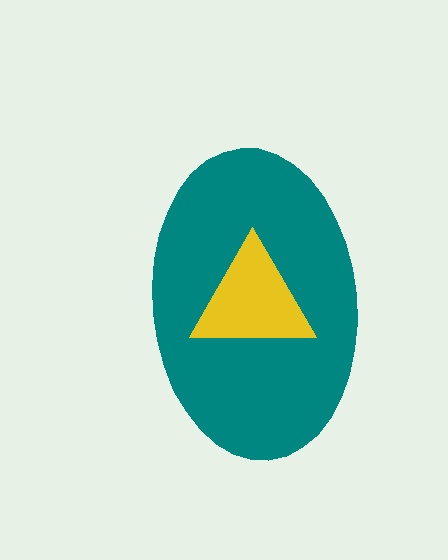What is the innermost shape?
The yellow triangle.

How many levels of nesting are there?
2.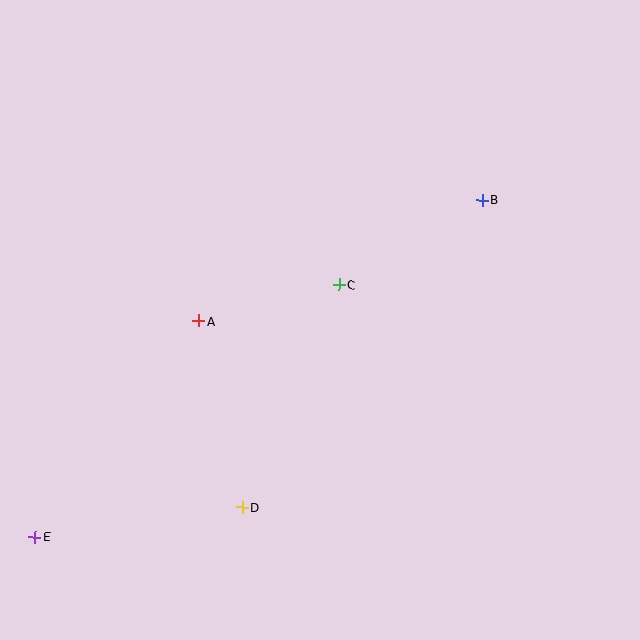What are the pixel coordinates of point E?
Point E is at (35, 537).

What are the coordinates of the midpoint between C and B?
The midpoint between C and B is at (411, 242).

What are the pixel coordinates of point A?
Point A is at (198, 321).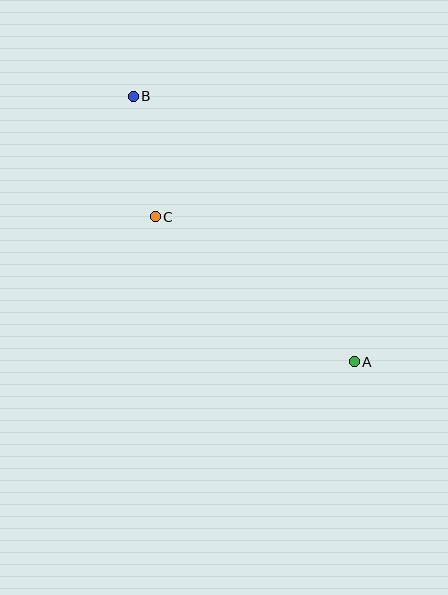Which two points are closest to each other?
Points B and C are closest to each other.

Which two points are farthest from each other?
Points A and B are farthest from each other.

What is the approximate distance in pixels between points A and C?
The distance between A and C is approximately 246 pixels.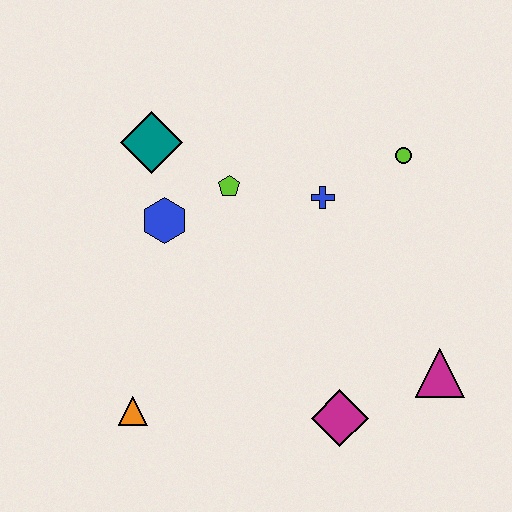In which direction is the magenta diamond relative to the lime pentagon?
The magenta diamond is below the lime pentagon.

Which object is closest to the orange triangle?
The blue hexagon is closest to the orange triangle.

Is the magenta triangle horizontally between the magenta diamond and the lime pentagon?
No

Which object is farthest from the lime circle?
The orange triangle is farthest from the lime circle.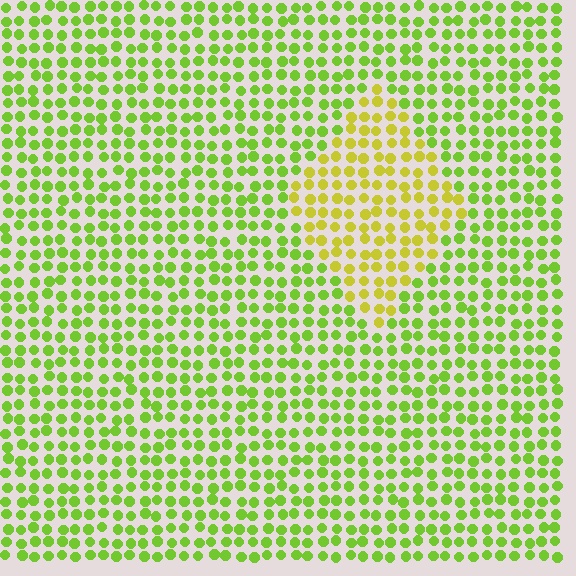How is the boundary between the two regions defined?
The boundary is defined purely by a slight shift in hue (about 33 degrees). Spacing, size, and orientation are identical on both sides.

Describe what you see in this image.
The image is filled with small lime elements in a uniform arrangement. A diamond-shaped region is visible where the elements are tinted to a slightly different hue, forming a subtle color boundary.